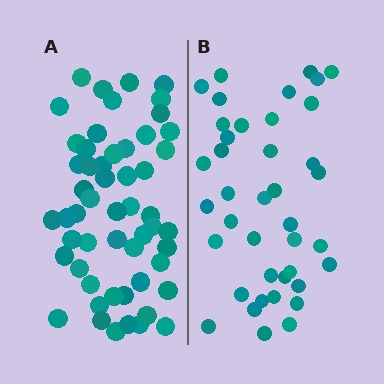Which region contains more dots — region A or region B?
Region A (the left region) has more dots.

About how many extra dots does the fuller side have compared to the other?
Region A has approximately 15 more dots than region B.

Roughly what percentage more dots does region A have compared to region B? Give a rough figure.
About 35% more.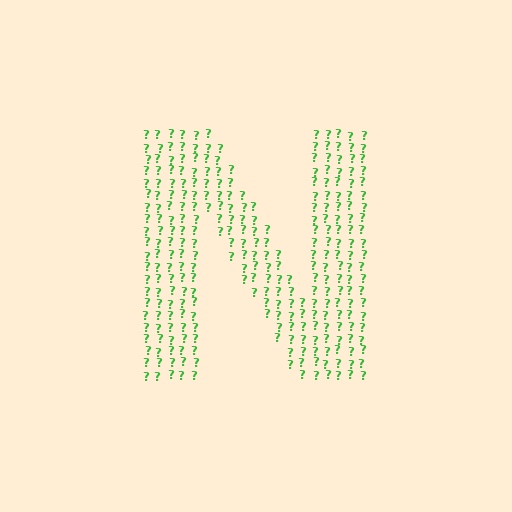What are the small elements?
The small elements are question marks.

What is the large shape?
The large shape is the letter N.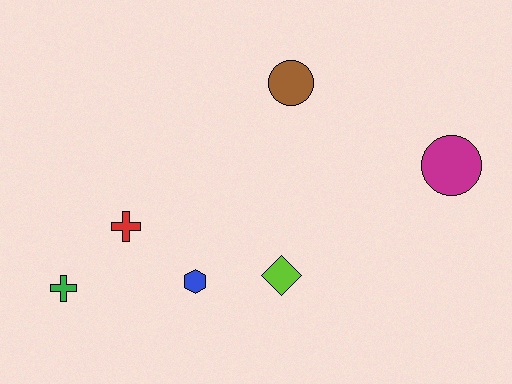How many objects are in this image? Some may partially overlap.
There are 6 objects.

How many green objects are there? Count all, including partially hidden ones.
There is 1 green object.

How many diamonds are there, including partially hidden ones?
There is 1 diamond.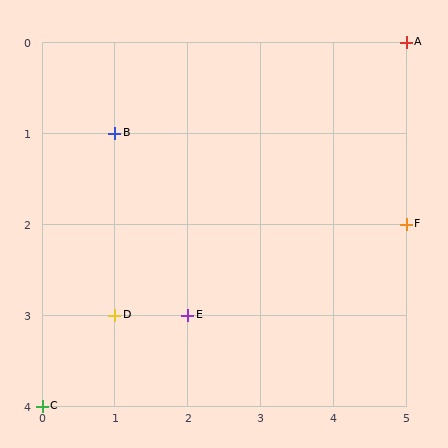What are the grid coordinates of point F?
Point F is at grid coordinates (5, 2).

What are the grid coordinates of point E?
Point E is at grid coordinates (2, 3).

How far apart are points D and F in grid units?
Points D and F are 4 columns and 1 row apart (about 4.1 grid units diagonally).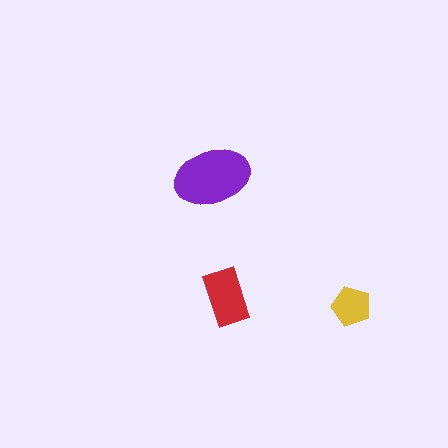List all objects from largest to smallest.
The purple ellipse, the red rectangle, the yellow pentagon.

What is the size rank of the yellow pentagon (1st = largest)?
3rd.